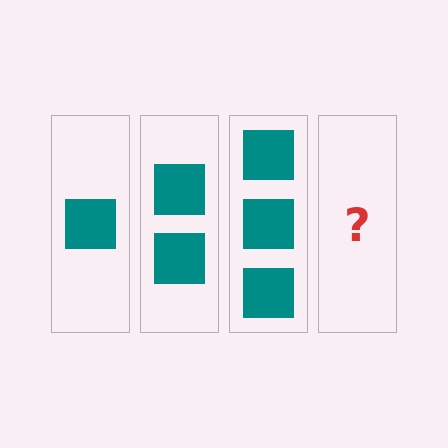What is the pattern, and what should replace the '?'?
The pattern is that each step adds one more square. The '?' should be 4 squares.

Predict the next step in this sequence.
The next step is 4 squares.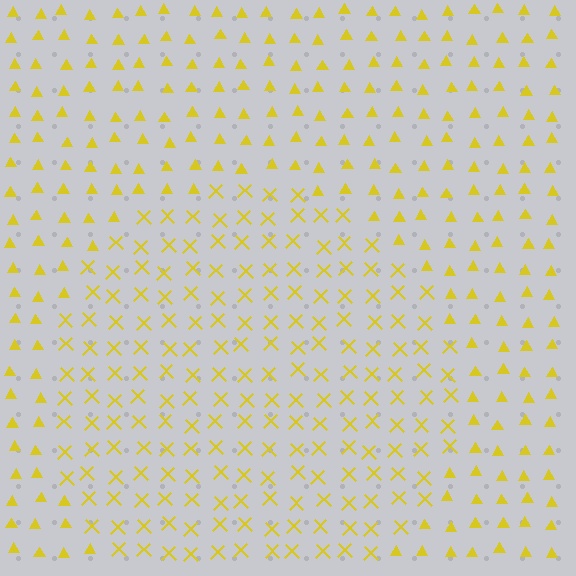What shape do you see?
I see a circle.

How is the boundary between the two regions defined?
The boundary is defined by a change in element shape: X marks inside vs. triangles outside. All elements share the same color and spacing.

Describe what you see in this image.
The image is filled with small yellow elements arranged in a uniform grid. A circle-shaped region contains X marks, while the surrounding area contains triangles. The boundary is defined purely by the change in element shape.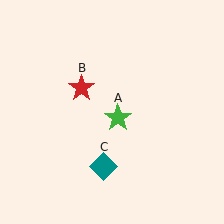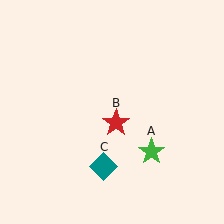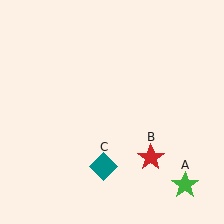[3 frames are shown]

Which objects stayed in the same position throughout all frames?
Teal diamond (object C) remained stationary.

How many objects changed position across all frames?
2 objects changed position: green star (object A), red star (object B).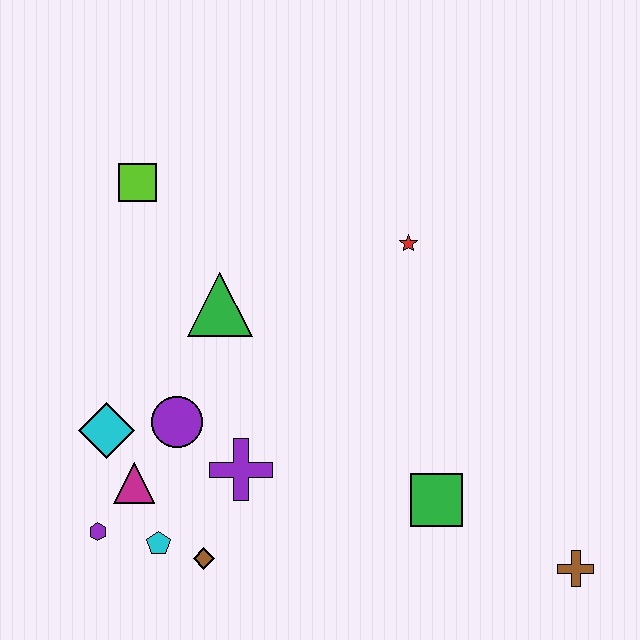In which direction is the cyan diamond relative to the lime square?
The cyan diamond is below the lime square.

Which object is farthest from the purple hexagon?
The brown cross is farthest from the purple hexagon.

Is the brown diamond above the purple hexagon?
No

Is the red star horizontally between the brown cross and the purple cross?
Yes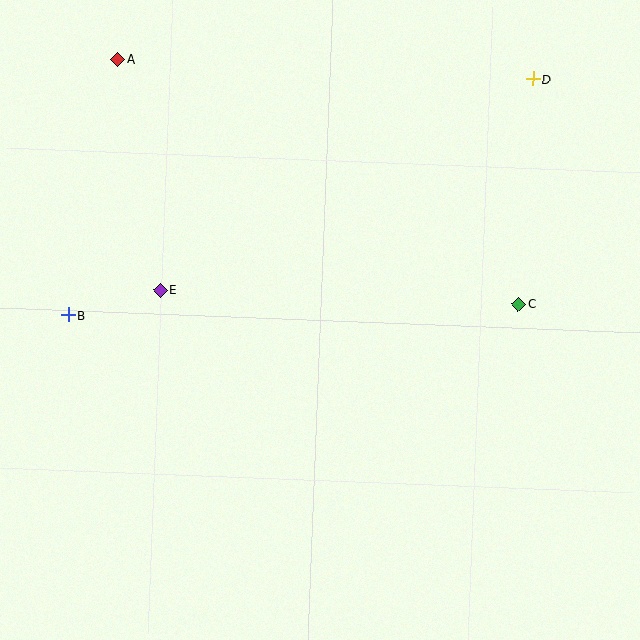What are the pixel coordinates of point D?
Point D is at (533, 79).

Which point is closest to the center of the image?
Point E at (160, 290) is closest to the center.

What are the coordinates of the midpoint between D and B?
The midpoint between D and B is at (301, 197).